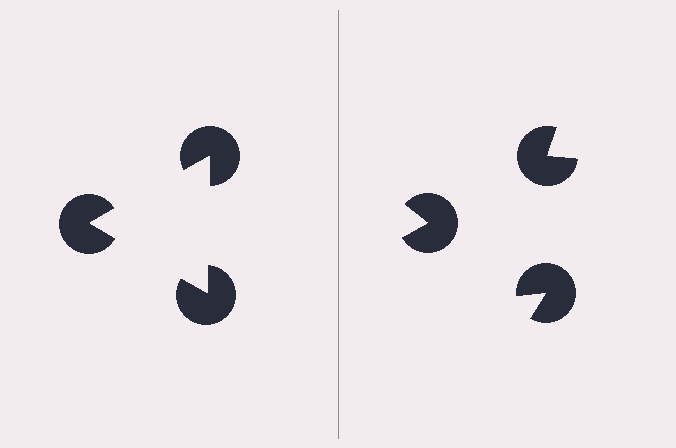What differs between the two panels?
The pac-man discs are positioned identically on both sides; only the wedge orientations differ. On the left they align to a triangle; on the right they are misaligned.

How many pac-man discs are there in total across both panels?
6 — 3 on each side.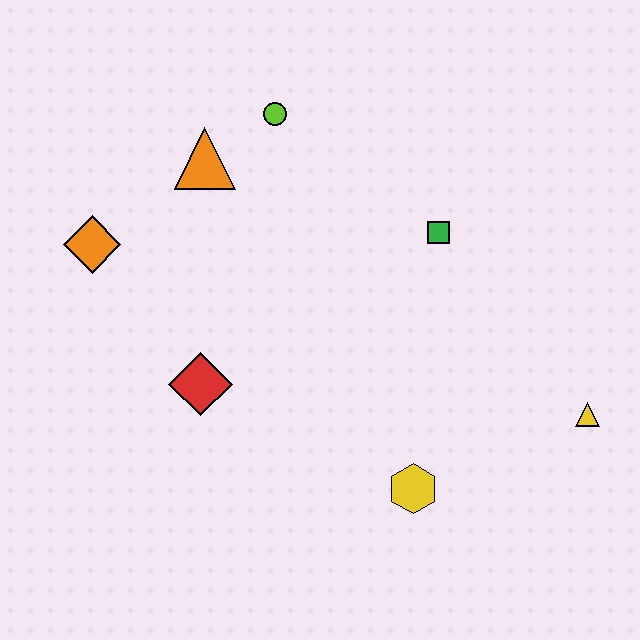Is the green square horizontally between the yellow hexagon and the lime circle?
No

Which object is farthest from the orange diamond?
The yellow triangle is farthest from the orange diamond.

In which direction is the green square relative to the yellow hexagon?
The green square is above the yellow hexagon.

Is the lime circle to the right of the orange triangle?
Yes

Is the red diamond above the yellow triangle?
Yes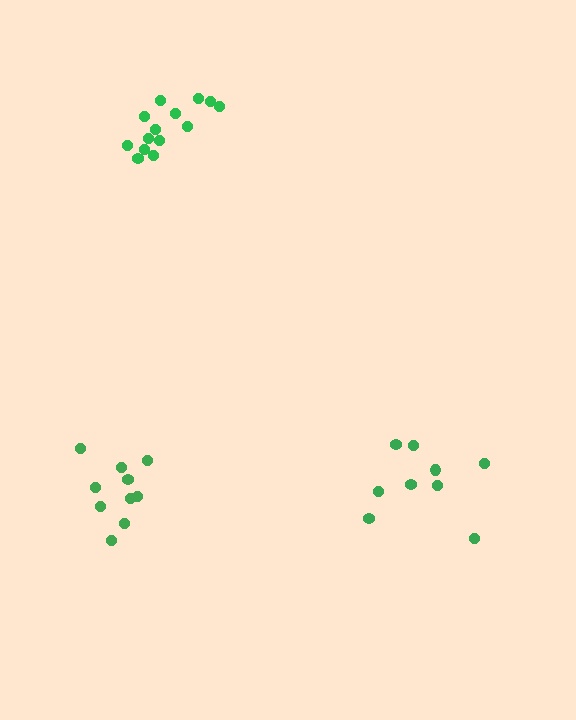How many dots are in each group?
Group 1: 10 dots, Group 2: 14 dots, Group 3: 9 dots (33 total).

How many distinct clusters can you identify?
There are 3 distinct clusters.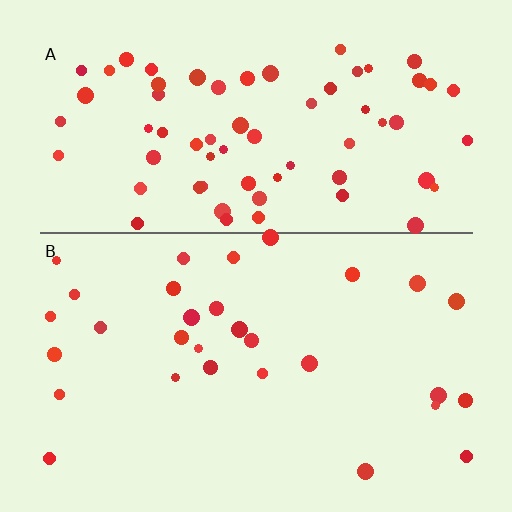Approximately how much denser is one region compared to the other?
Approximately 2.2× — region A over region B.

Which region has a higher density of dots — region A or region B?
A (the top).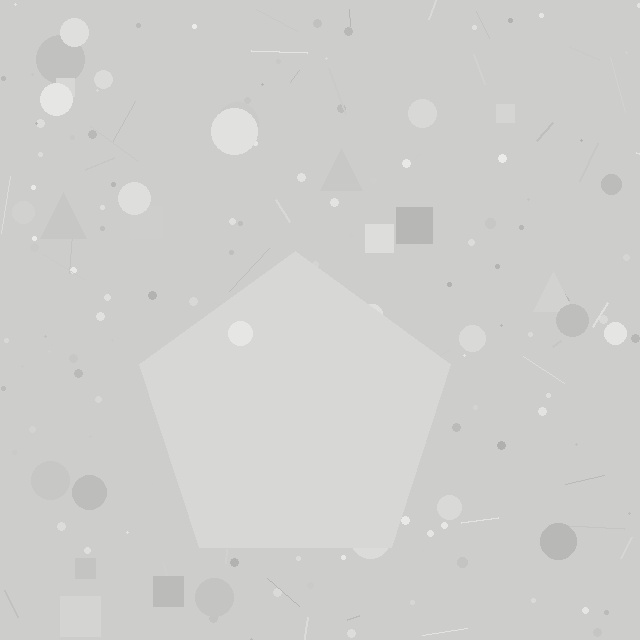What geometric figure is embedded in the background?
A pentagon is embedded in the background.